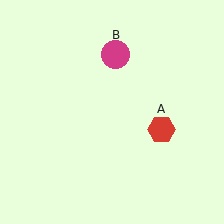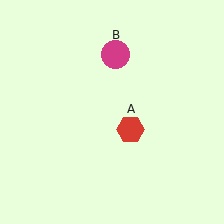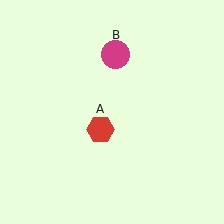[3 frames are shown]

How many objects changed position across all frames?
1 object changed position: red hexagon (object A).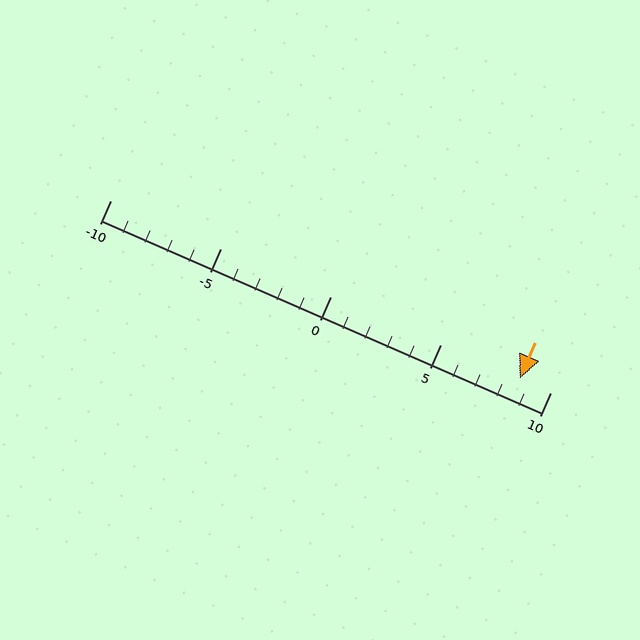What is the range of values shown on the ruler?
The ruler shows values from -10 to 10.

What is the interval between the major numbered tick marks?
The major tick marks are spaced 5 units apart.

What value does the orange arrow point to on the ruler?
The orange arrow points to approximately 9.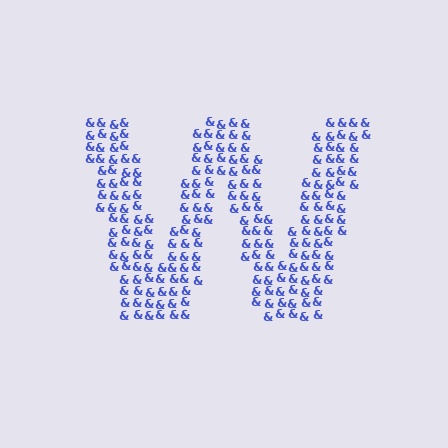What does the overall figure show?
The overall figure shows the letter W.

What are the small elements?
The small elements are ampersands.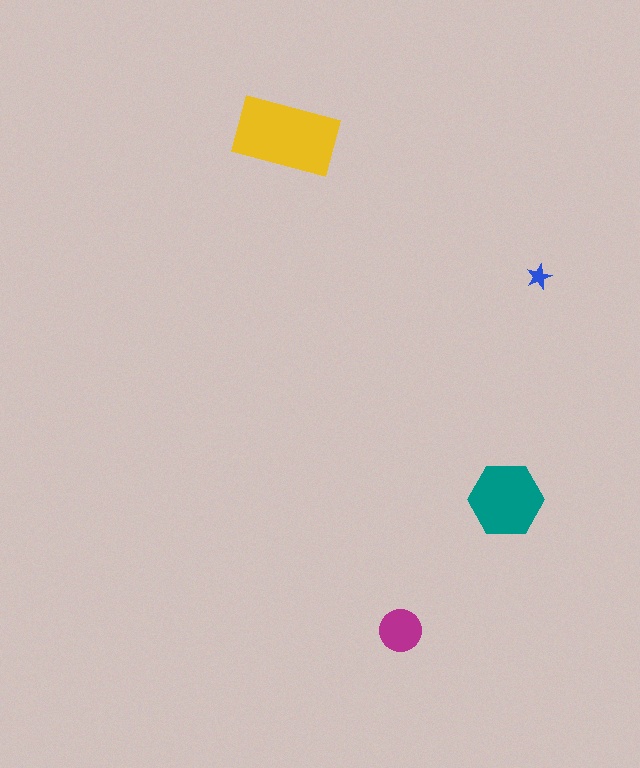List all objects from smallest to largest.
The blue star, the magenta circle, the teal hexagon, the yellow rectangle.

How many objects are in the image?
There are 4 objects in the image.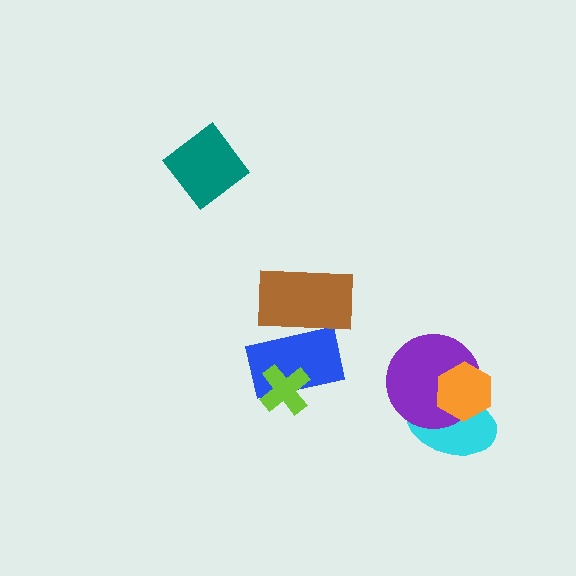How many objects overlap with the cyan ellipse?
2 objects overlap with the cyan ellipse.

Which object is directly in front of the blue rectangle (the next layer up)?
The lime cross is directly in front of the blue rectangle.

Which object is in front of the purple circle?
The orange hexagon is in front of the purple circle.